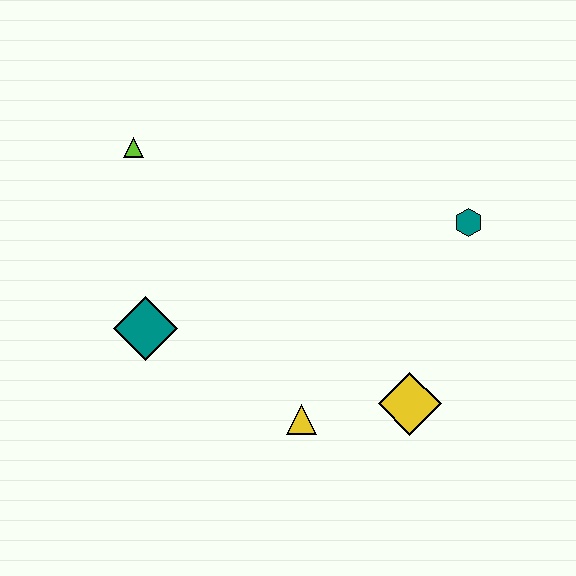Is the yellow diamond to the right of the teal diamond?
Yes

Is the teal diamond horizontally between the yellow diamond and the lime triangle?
Yes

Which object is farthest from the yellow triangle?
The lime triangle is farthest from the yellow triangle.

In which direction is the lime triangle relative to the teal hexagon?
The lime triangle is to the left of the teal hexagon.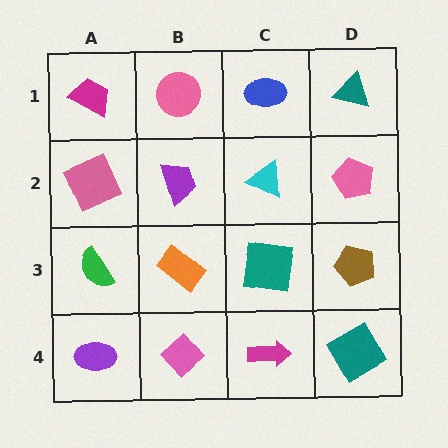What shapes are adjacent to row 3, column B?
A purple trapezoid (row 2, column B), a pink diamond (row 4, column B), a green semicircle (row 3, column A), a teal square (row 3, column C).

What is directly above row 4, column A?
A green semicircle.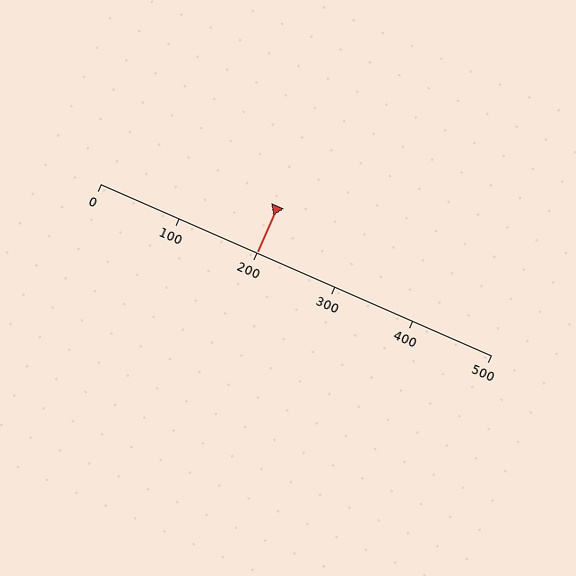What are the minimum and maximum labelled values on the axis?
The axis runs from 0 to 500.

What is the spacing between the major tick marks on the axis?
The major ticks are spaced 100 apart.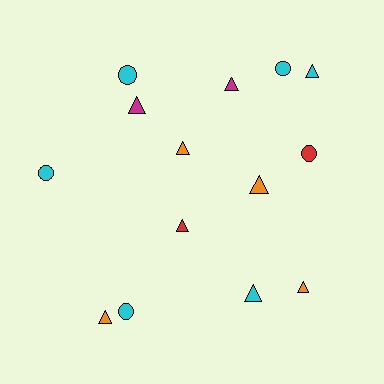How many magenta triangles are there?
There are 2 magenta triangles.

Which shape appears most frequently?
Triangle, with 9 objects.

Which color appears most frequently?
Cyan, with 6 objects.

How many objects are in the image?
There are 14 objects.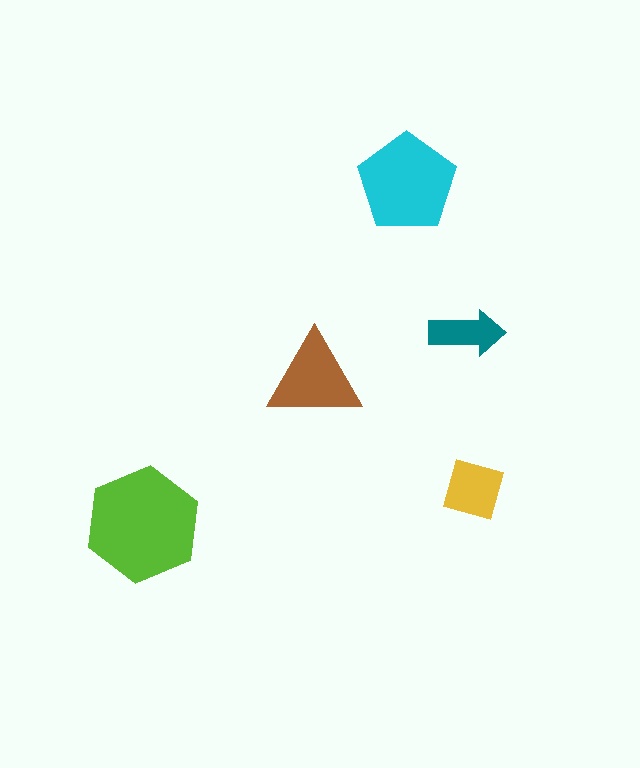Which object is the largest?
The lime hexagon.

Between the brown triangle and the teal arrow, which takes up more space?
The brown triangle.